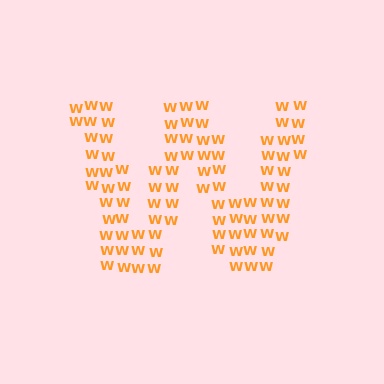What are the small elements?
The small elements are letter W's.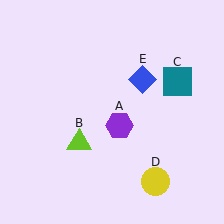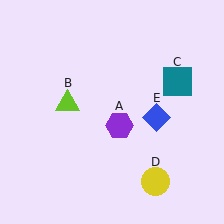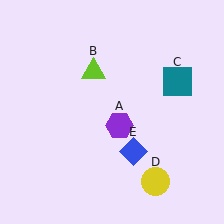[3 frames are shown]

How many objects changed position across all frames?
2 objects changed position: lime triangle (object B), blue diamond (object E).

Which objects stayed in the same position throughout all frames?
Purple hexagon (object A) and teal square (object C) and yellow circle (object D) remained stationary.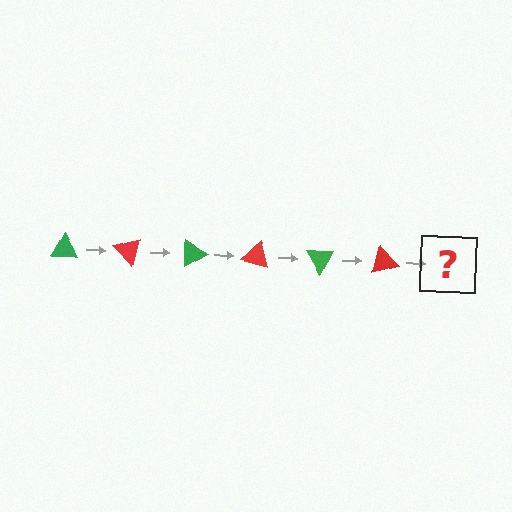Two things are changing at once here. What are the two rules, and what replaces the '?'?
The two rules are that it rotates 45 degrees each step and the color cycles through green and red. The '?' should be a green triangle, rotated 270 degrees from the start.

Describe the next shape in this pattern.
It should be a green triangle, rotated 270 degrees from the start.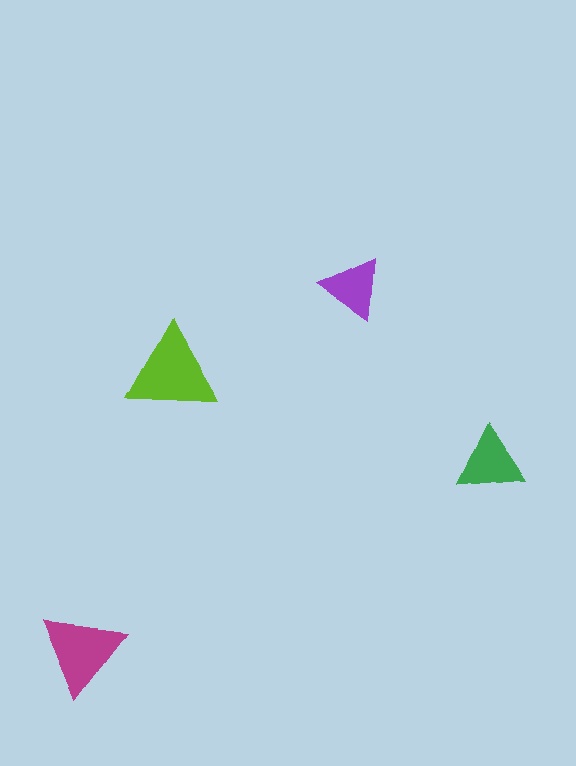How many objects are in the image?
There are 4 objects in the image.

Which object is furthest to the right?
The green triangle is rightmost.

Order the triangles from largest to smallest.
the lime one, the magenta one, the green one, the purple one.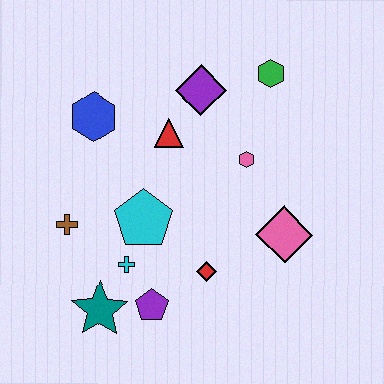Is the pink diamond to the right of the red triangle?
Yes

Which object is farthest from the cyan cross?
The green hexagon is farthest from the cyan cross.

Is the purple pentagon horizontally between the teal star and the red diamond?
Yes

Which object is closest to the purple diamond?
The red triangle is closest to the purple diamond.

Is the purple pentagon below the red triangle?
Yes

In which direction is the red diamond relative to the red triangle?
The red diamond is below the red triangle.